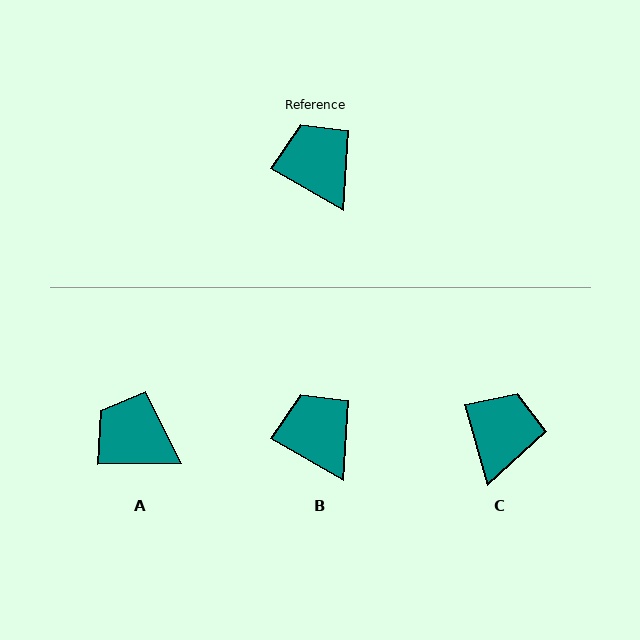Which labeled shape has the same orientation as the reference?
B.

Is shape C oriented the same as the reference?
No, it is off by about 44 degrees.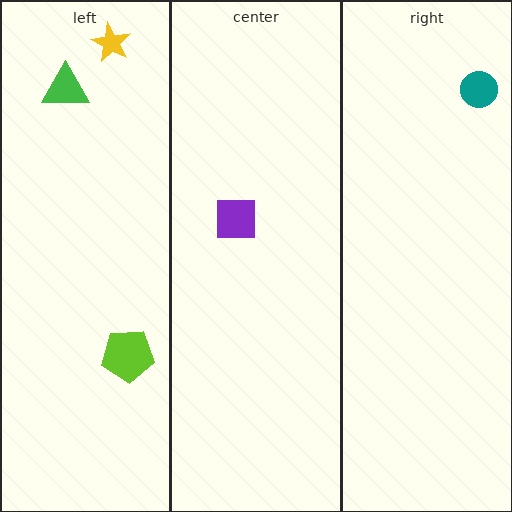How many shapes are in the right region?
1.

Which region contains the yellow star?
The left region.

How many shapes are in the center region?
1.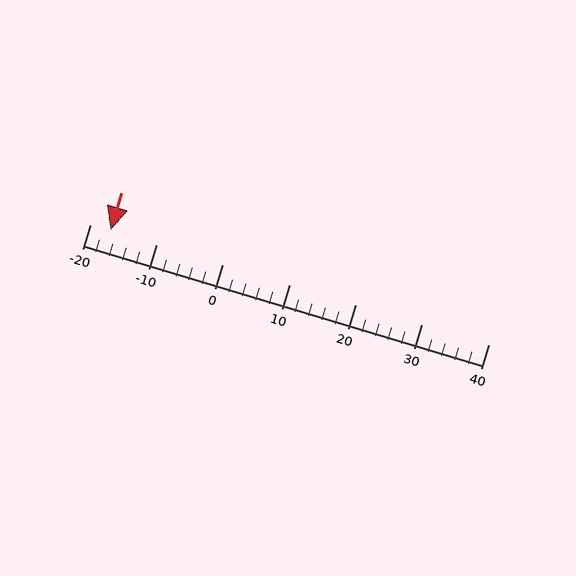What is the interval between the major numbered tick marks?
The major tick marks are spaced 10 units apart.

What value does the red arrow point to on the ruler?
The red arrow points to approximately -17.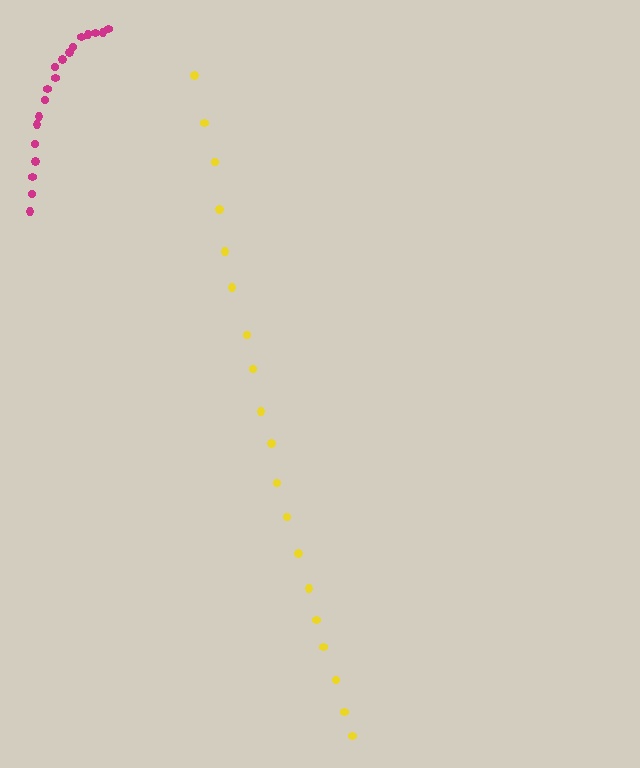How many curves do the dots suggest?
There are 2 distinct paths.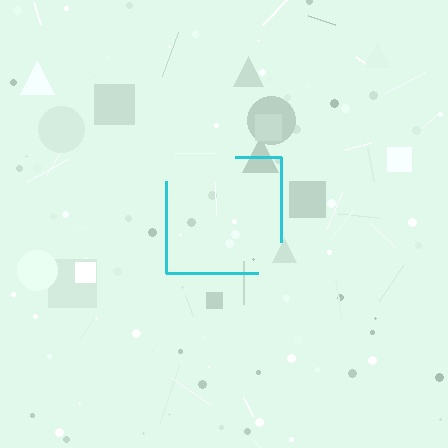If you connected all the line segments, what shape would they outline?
They would outline a square.